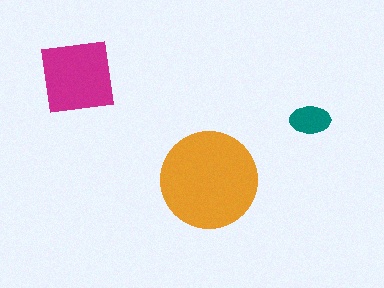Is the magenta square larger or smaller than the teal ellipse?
Larger.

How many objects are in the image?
There are 3 objects in the image.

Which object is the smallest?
The teal ellipse.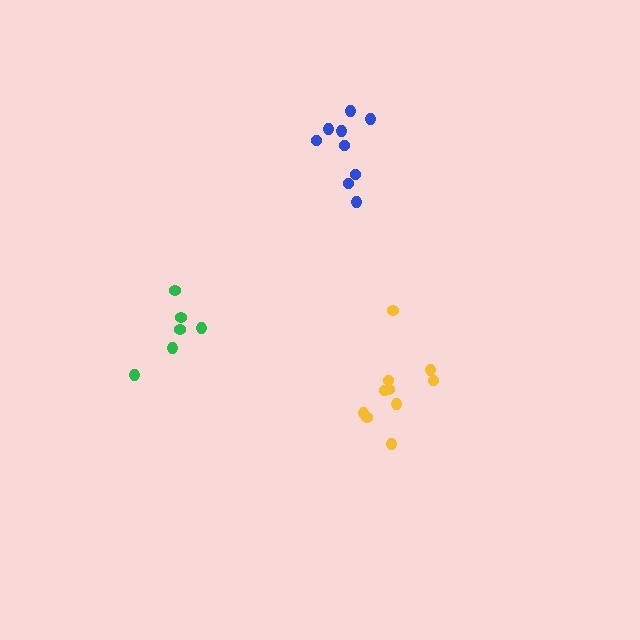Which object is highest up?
The blue cluster is topmost.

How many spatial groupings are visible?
There are 3 spatial groupings.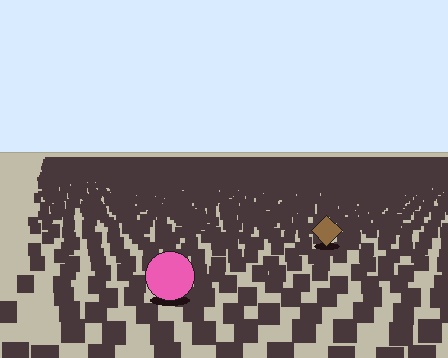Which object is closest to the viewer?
The pink circle is closest. The texture marks near it are larger and more spread out.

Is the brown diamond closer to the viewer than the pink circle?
No. The pink circle is closer — you can tell from the texture gradient: the ground texture is coarser near it.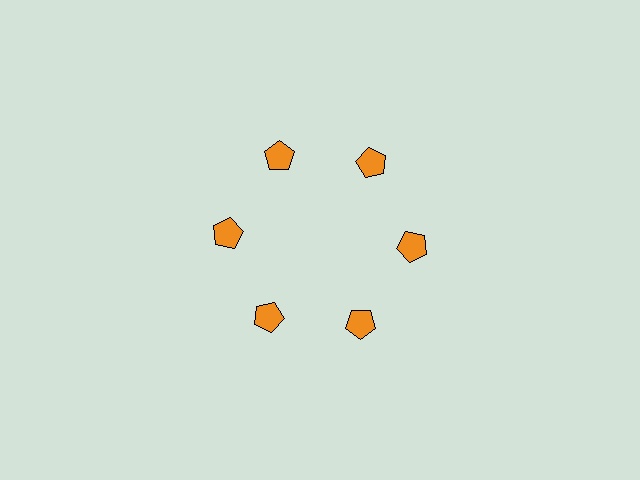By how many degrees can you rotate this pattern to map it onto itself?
The pattern maps onto itself every 60 degrees of rotation.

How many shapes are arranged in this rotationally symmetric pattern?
There are 6 shapes, arranged in 6 groups of 1.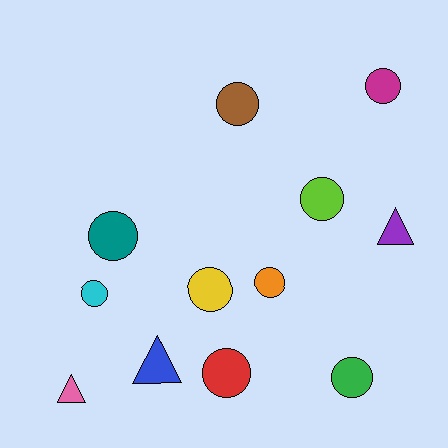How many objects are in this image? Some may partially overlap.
There are 12 objects.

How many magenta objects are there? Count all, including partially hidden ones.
There is 1 magenta object.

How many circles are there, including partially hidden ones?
There are 9 circles.